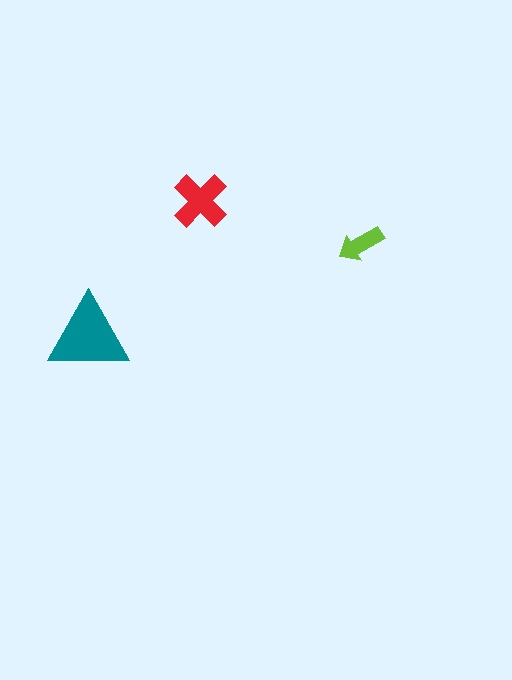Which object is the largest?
The teal triangle.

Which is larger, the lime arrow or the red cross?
The red cross.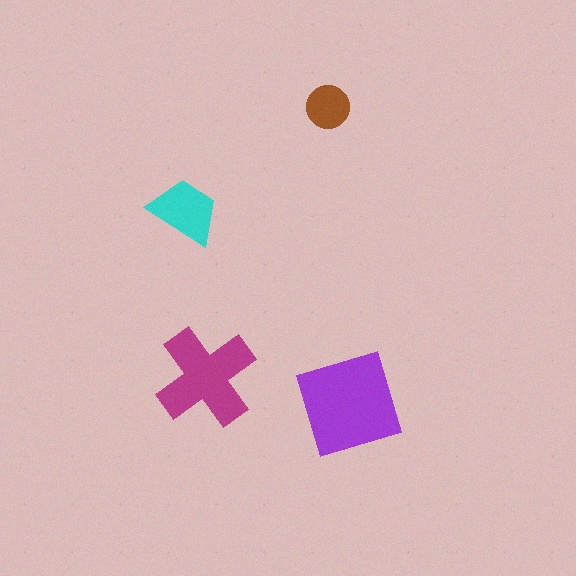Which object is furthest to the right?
The purple square is rightmost.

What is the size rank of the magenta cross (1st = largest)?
2nd.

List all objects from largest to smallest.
The purple square, the magenta cross, the cyan trapezoid, the brown circle.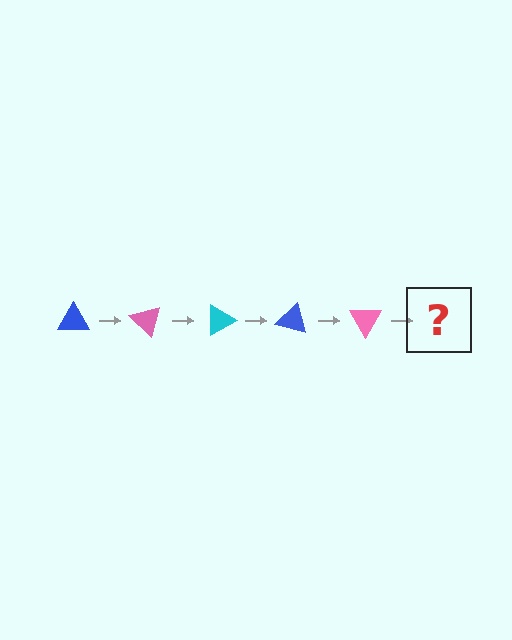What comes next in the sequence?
The next element should be a cyan triangle, rotated 225 degrees from the start.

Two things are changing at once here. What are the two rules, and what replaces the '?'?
The two rules are that it rotates 45 degrees each step and the color cycles through blue, pink, and cyan. The '?' should be a cyan triangle, rotated 225 degrees from the start.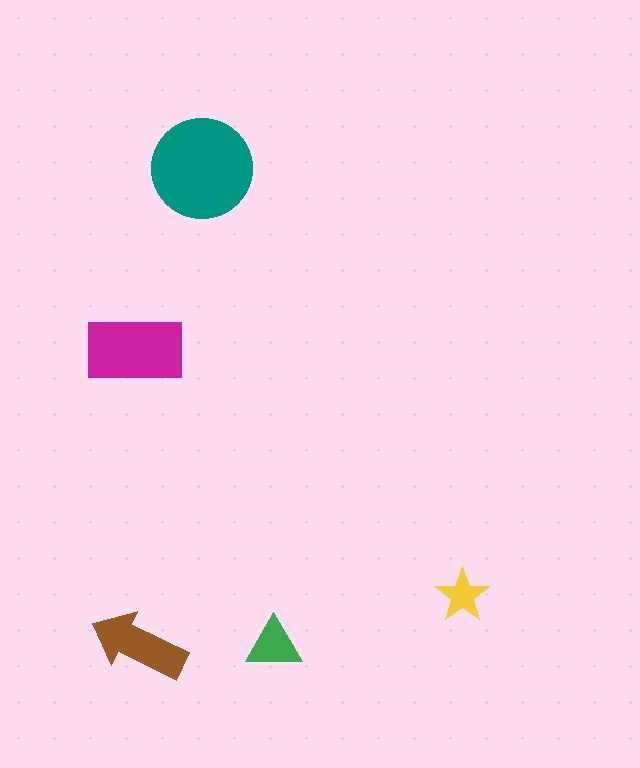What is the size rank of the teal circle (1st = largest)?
1st.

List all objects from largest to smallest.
The teal circle, the magenta rectangle, the brown arrow, the green triangle, the yellow star.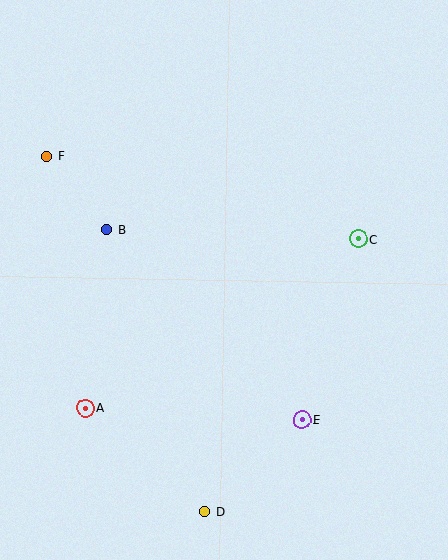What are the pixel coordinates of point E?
Point E is at (302, 420).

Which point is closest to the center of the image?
Point B at (106, 230) is closest to the center.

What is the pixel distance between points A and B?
The distance between A and B is 179 pixels.